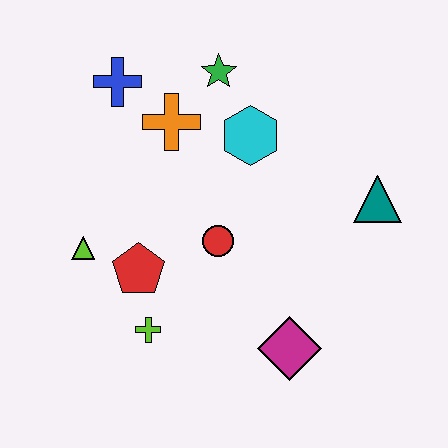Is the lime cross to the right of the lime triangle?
Yes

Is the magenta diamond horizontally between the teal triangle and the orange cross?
Yes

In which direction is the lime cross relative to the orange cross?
The lime cross is below the orange cross.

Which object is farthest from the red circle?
The blue cross is farthest from the red circle.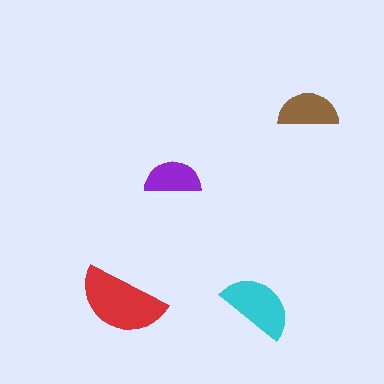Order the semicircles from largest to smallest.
the red one, the cyan one, the brown one, the purple one.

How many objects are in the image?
There are 4 objects in the image.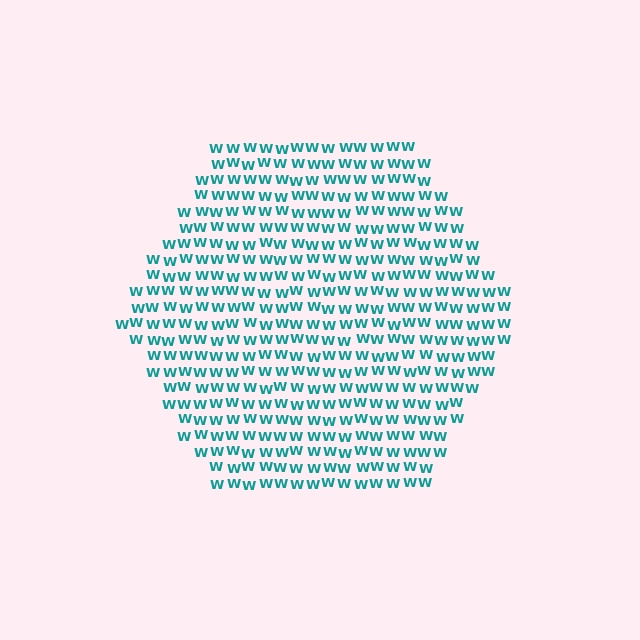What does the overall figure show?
The overall figure shows a hexagon.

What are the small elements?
The small elements are letter W's.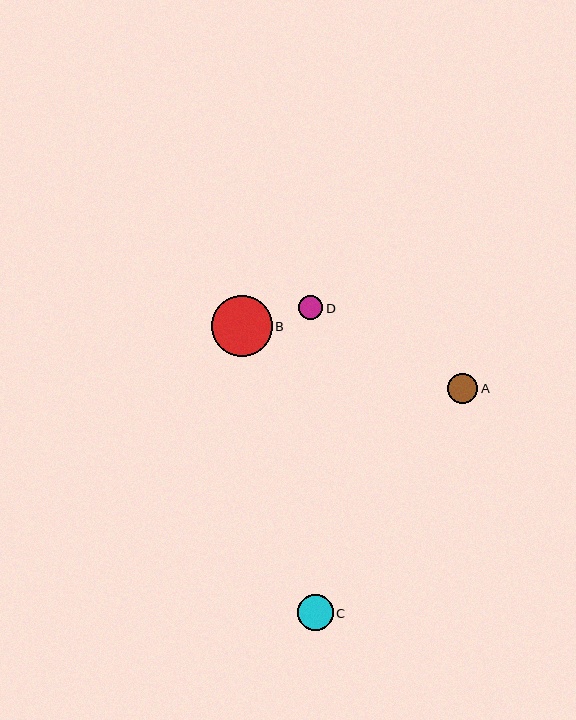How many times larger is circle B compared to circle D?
Circle B is approximately 2.5 times the size of circle D.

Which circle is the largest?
Circle B is the largest with a size of approximately 61 pixels.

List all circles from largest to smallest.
From largest to smallest: B, C, A, D.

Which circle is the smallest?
Circle D is the smallest with a size of approximately 24 pixels.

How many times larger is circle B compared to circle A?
Circle B is approximately 2.0 times the size of circle A.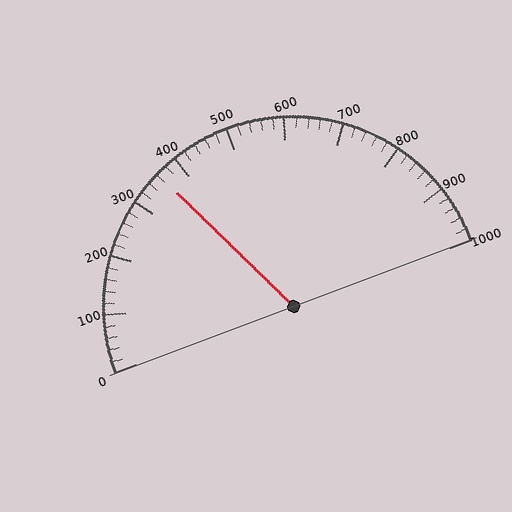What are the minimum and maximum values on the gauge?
The gauge ranges from 0 to 1000.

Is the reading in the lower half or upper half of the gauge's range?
The reading is in the lower half of the range (0 to 1000).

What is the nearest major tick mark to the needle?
The nearest major tick mark is 400.